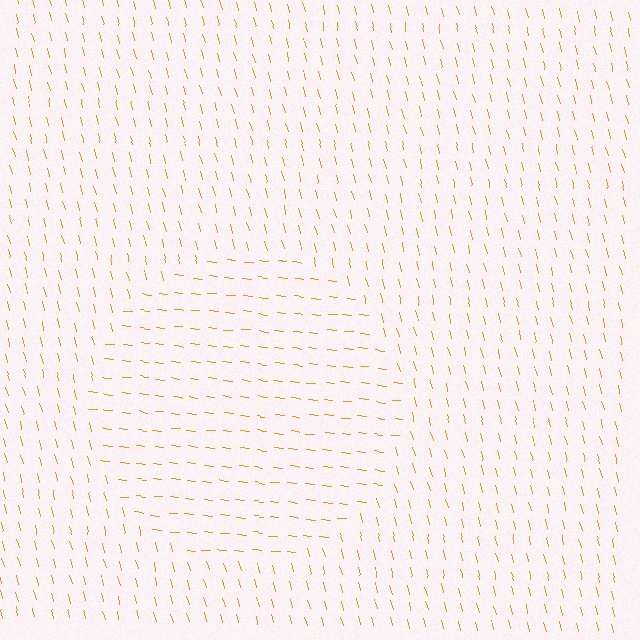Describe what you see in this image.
The image is filled with small orange line segments. A circle region in the image has lines oriented differently from the surrounding lines, creating a visible texture boundary.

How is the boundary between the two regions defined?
The boundary is defined purely by a change in line orientation (approximately 70 degrees difference). All lines are the same color and thickness.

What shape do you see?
I see a circle.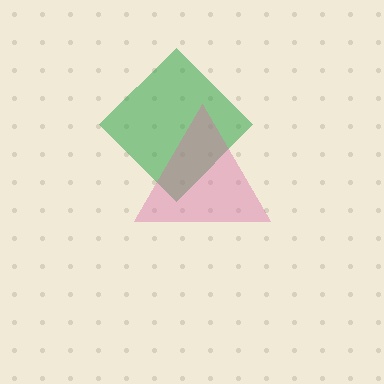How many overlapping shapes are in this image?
There are 2 overlapping shapes in the image.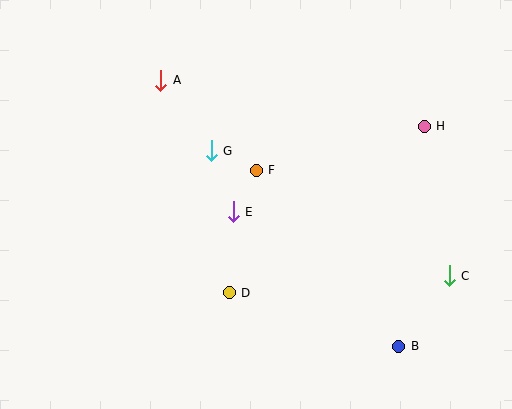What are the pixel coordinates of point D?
Point D is at (229, 293).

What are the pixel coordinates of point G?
Point G is at (211, 151).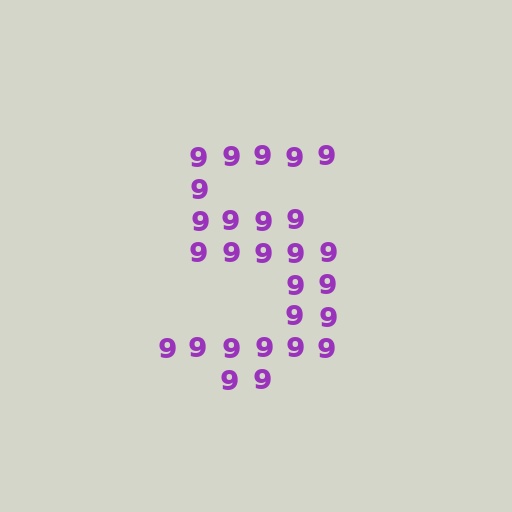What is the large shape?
The large shape is the digit 5.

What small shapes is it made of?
It is made of small digit 9's.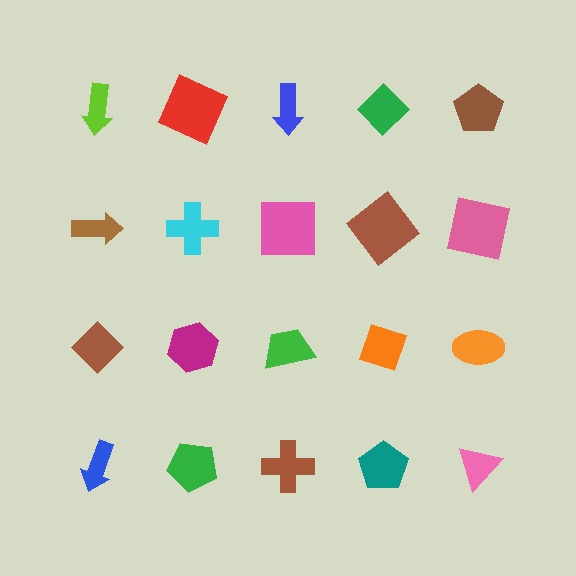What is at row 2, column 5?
A pink square.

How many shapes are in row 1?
5 shapes.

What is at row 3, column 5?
An orange ellipse.